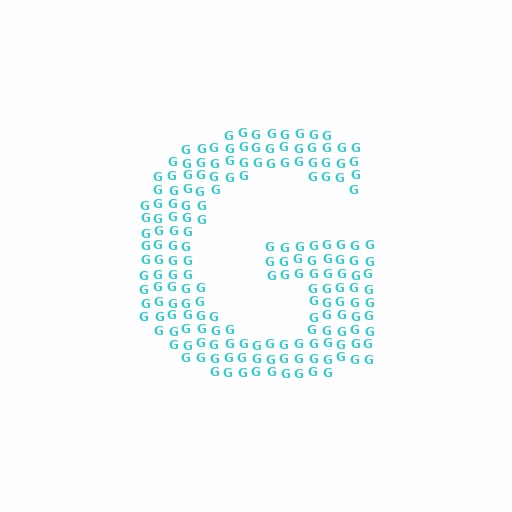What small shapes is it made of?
It is made of small letter G's.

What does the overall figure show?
The overall figure shows the letter G.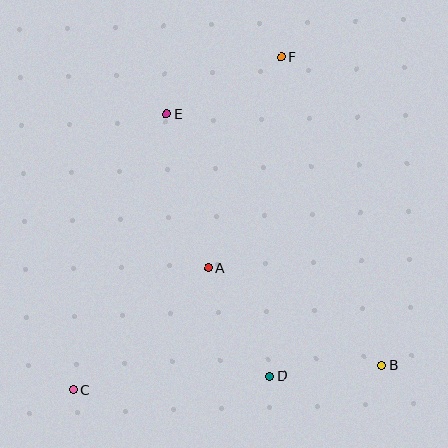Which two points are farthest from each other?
Points C and F are farthest from each other.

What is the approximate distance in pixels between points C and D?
The distance between C and D is approximately 196 pixels.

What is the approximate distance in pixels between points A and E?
The distance between A and E is approximately 160 pixels.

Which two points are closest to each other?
Points B and D are closest to each other.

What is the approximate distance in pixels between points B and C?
The distance between B and C is approximately 309 pixels.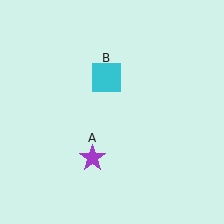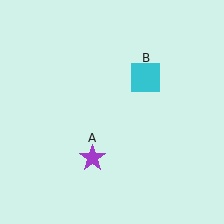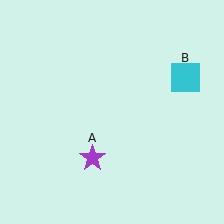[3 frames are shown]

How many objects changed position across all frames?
1 object changed position: cyan square (object B).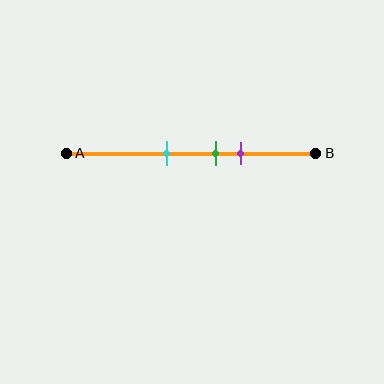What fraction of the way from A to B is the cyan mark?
The cyan mark is approximately 40% (0.4) of the way from A to B.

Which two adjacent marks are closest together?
The green and purple marks are the closest adjacent pair.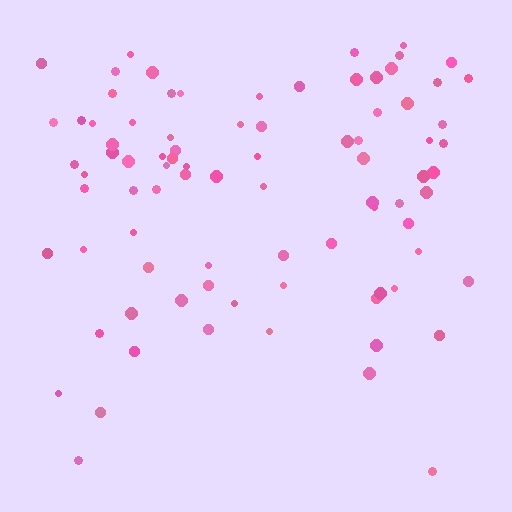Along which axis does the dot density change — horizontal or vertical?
Vertical.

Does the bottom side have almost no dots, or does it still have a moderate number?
Still a moderate number, just noticeably fewer than the top.